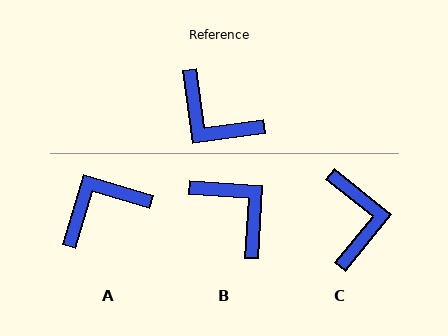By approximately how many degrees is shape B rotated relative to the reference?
Approximately 168 degrees counter-clockwise.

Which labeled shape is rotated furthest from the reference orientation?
B, about 168 degrees away.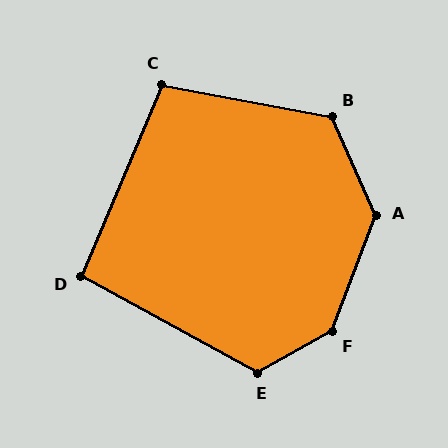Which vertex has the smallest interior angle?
D, at approximately 96 degrees.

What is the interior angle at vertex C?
Approximately 102 degrees (obtuse).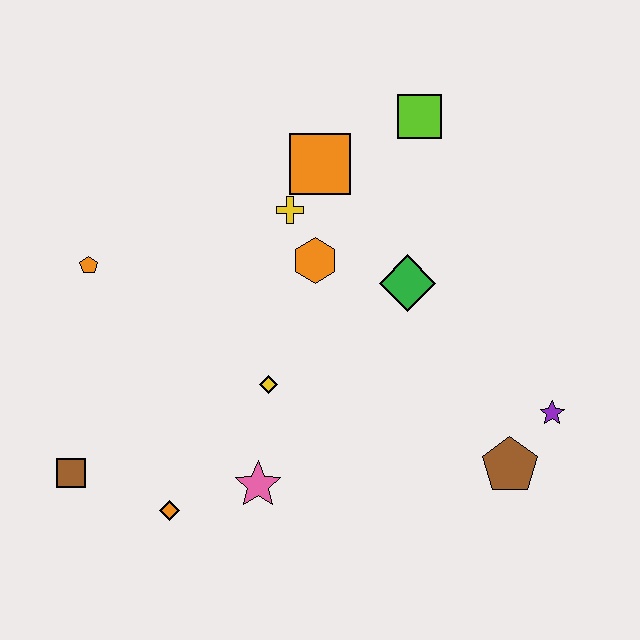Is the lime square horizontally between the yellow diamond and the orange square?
No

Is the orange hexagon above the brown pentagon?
Yes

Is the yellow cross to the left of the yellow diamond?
No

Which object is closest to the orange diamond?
The pink star is closest to the orange diamond.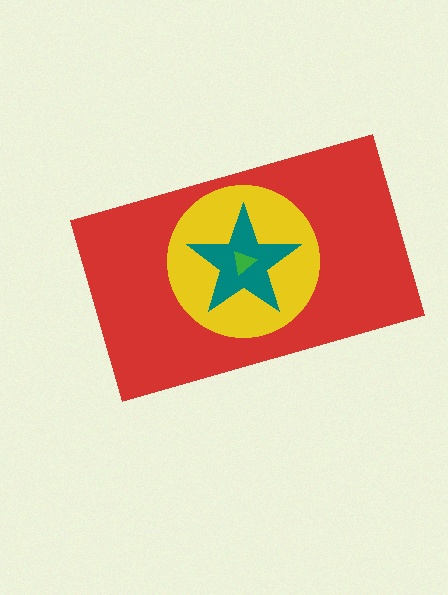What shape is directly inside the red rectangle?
The yellow circle.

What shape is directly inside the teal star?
The green triangle.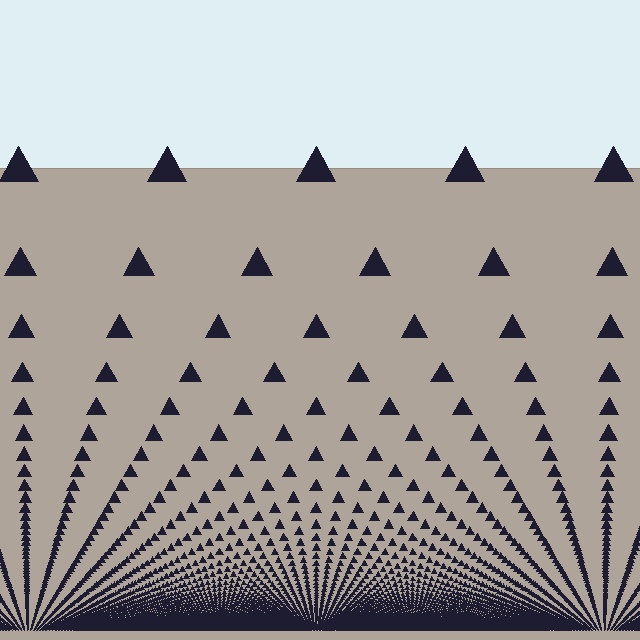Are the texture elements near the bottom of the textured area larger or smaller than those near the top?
Smaller. The gradient is inverted — elements near the bottom are smaller and denser.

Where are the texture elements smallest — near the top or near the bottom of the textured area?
Near the bottom.